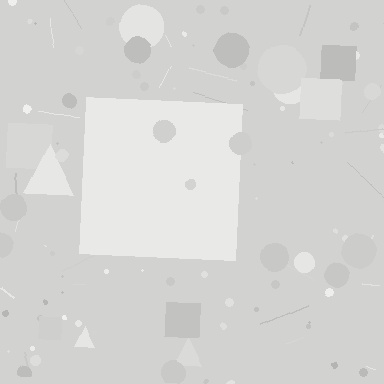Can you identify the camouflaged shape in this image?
The camouflaged shape is a square.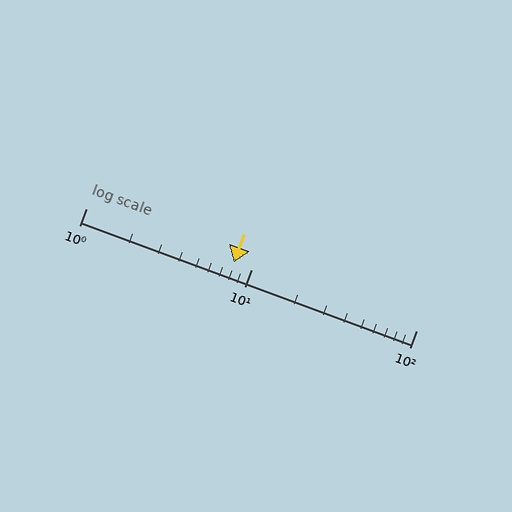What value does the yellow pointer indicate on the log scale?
The pointer indicates approximately 7.8.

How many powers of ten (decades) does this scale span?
The scale spans 2 decades, from 1 to 100.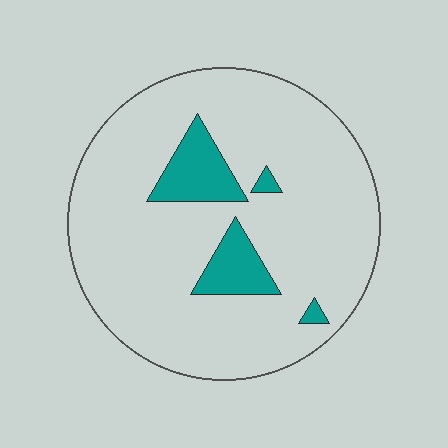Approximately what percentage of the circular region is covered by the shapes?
Approximately 10%.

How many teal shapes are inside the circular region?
4.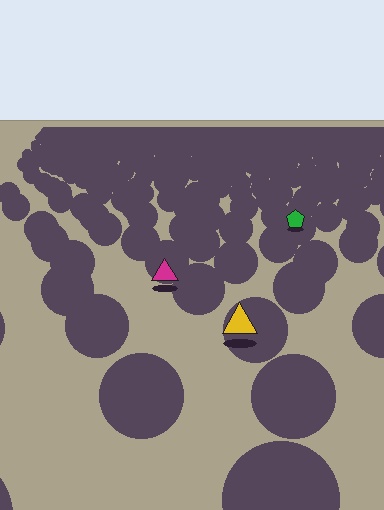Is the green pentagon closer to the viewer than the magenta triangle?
No. The magenta triangle is closer — you can tell from the texture gradient: the ground texture is coarser near it.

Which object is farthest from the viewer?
The green pentagon is farthest from the viewer. It appears smaller and the ground texture around it is denser.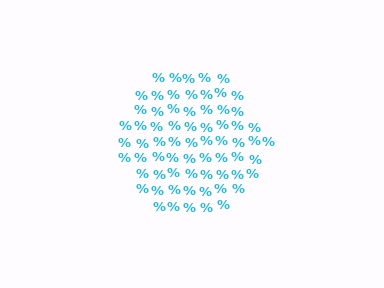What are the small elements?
The small elements are percent signs.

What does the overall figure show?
The overall figure shows a hexagon.